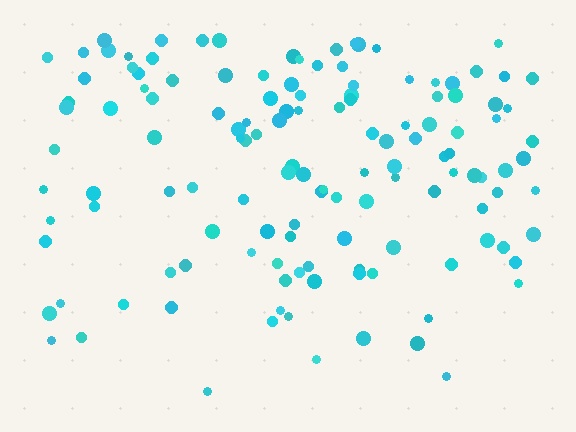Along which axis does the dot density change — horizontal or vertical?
Vertical.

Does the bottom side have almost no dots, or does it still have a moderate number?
Still a moderate number, just noticeably fewer than the top.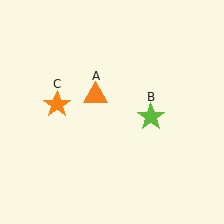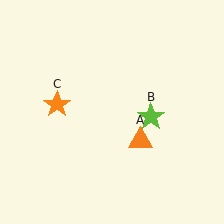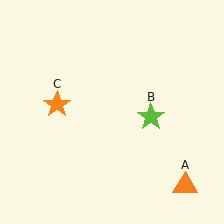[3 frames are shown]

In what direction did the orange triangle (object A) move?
The orange triangle (object A) moved down and to the right.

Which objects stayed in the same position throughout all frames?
Lime star (object B) and orange star (object C) remained stationary.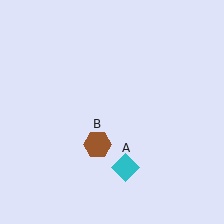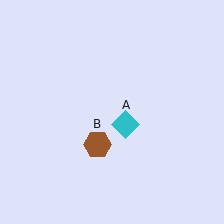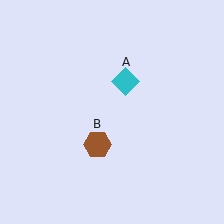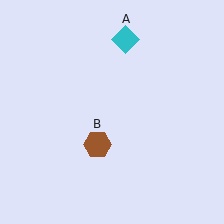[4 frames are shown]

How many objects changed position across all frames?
1 object changed position: cyan diamond (object A).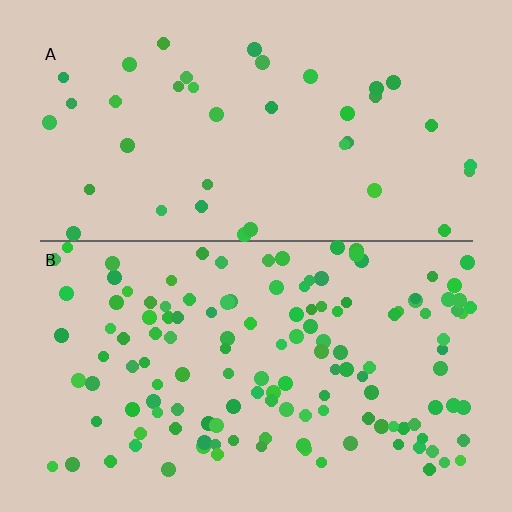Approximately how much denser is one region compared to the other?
Approximately 3.4× — region B over region A.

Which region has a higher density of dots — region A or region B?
B (the bottom).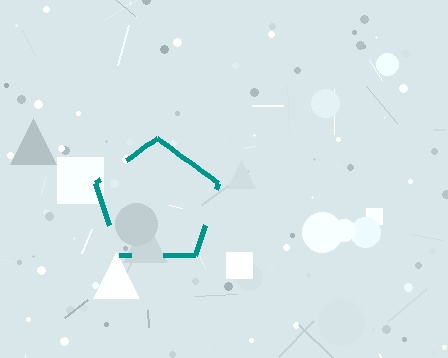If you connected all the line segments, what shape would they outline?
They would outline a pentagon.